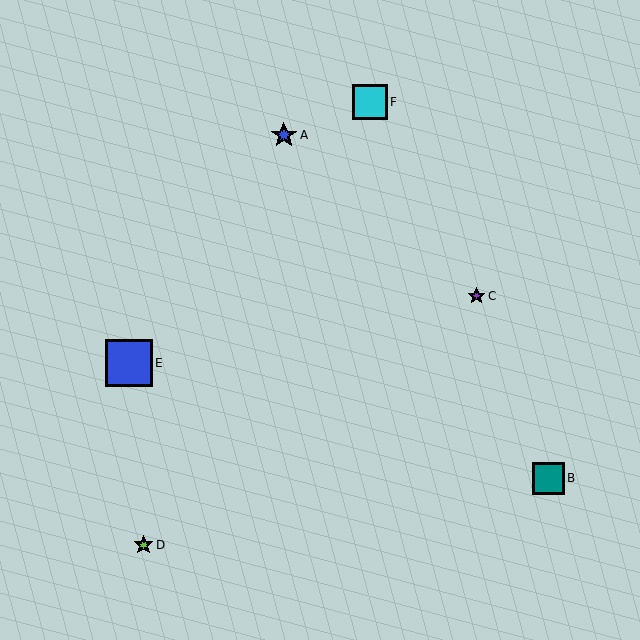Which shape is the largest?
The blue square (labeled E) is the largest.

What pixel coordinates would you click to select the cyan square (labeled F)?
Click at (370, 102) to select the cyan square F.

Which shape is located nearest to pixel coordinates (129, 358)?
The blue square (labeled E) at (129, 363) is nearest to that location.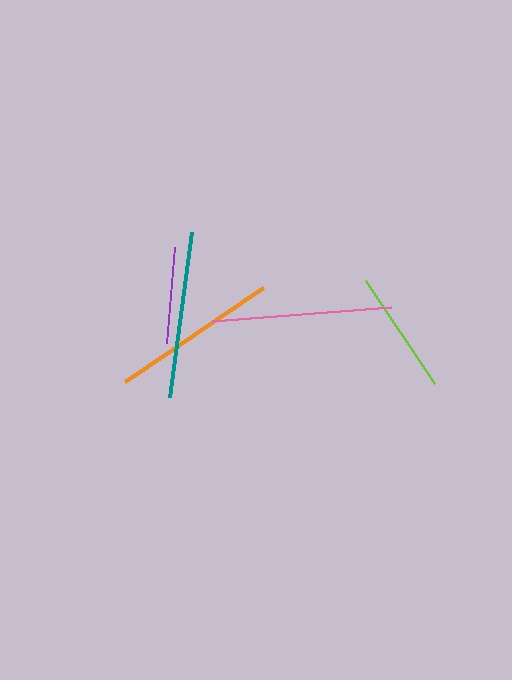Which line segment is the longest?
The pink line is the longest at approximately 179 pixels.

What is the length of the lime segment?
The lime segment is approximately 124 pixels long.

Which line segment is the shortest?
The purple line is the shortest at approximately 97 pixels.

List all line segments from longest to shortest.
From longest to shortest: pink, orange, teal, lime, purple.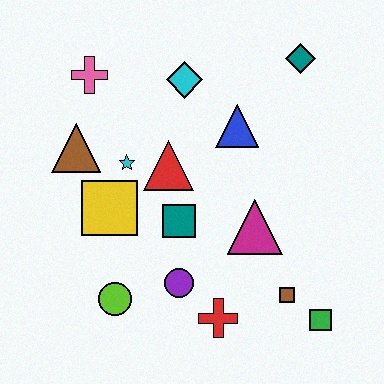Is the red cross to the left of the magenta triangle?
Yes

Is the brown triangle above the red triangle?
Yes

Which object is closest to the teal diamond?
The blue triangle is closest to the teal diamond.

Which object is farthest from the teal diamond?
The lime circle is farthest from the teal diamond.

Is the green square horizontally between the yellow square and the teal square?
No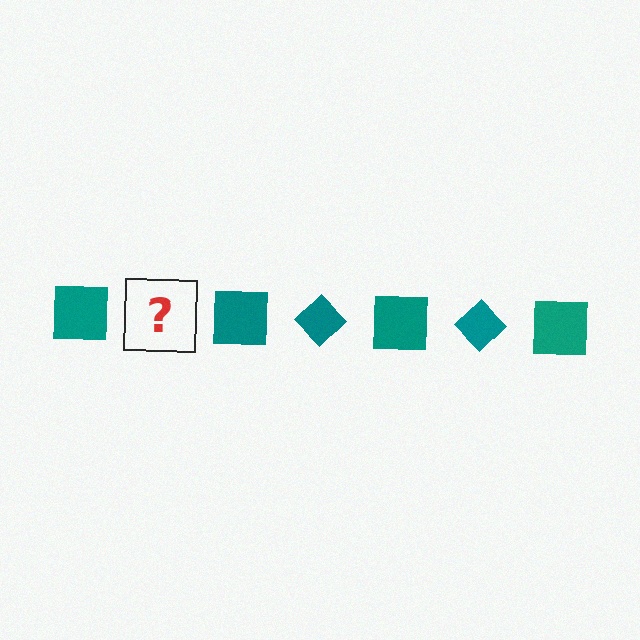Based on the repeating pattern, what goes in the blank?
The blank should be a teal diamond.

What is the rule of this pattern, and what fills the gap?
The rule is that the pattern cycles through square, diamond shapes in teal. The gap should be filled with a teal diamond.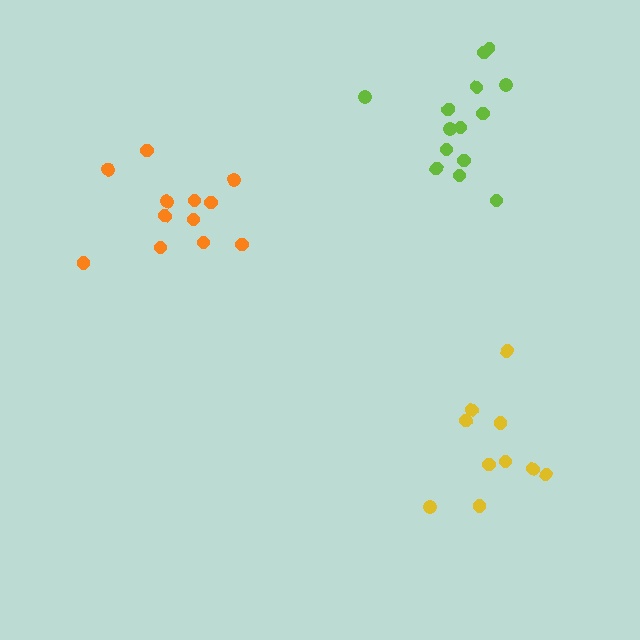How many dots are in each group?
Group 1: 10 dots, Group 2: 14 dots, Group 3: 12 dots (36 total).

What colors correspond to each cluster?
The clusters are colored: yellow, lime, orange.